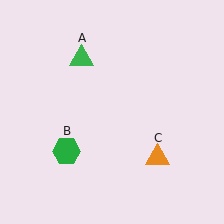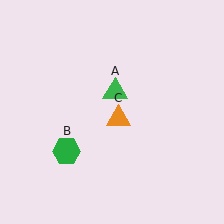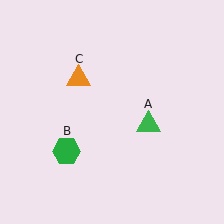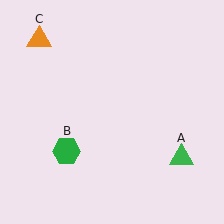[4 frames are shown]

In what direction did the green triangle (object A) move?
The green triangle (object A) moved down and to the right.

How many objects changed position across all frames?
2 objects changed position: green triangle (object A), orange triangle (object C).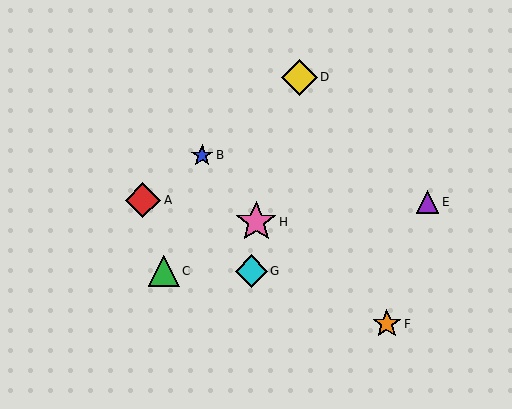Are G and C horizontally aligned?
Yes, both are at y≈271.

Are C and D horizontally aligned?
No, C is at y≈271 and D is at y≈77.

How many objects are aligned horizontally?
2 objects (C, G) are aligned horizontally.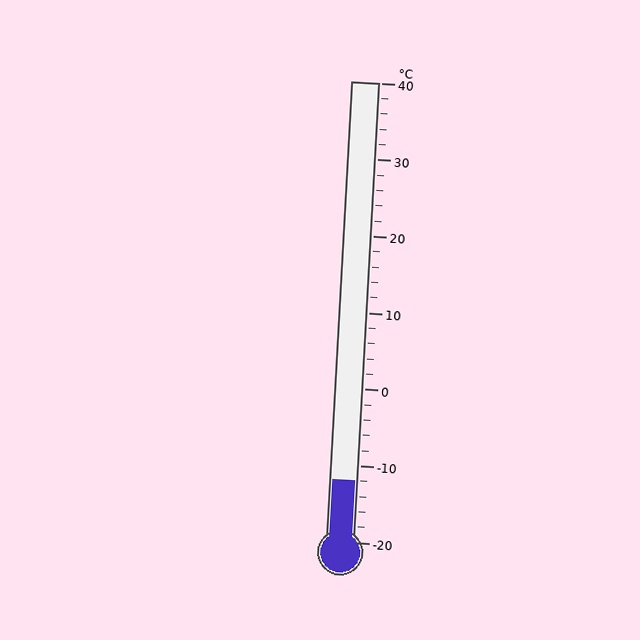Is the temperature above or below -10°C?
The temperature is below -10°C.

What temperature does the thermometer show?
The thermometer shows approximately -12°C.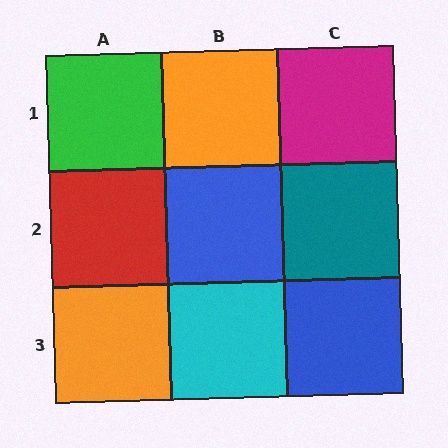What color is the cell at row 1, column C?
Magenta.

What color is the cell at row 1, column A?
Green.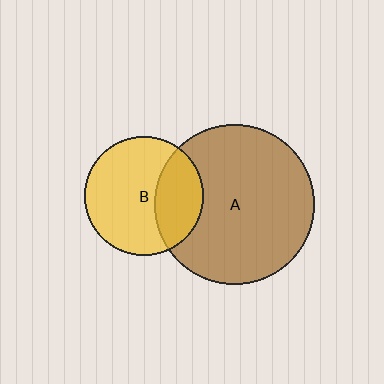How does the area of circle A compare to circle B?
Approximately 1.8 times.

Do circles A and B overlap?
Yes.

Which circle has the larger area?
Circle A (brown).